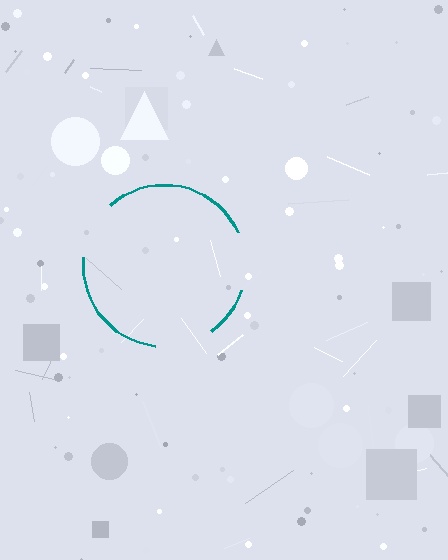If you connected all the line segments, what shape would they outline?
They would outline a circle.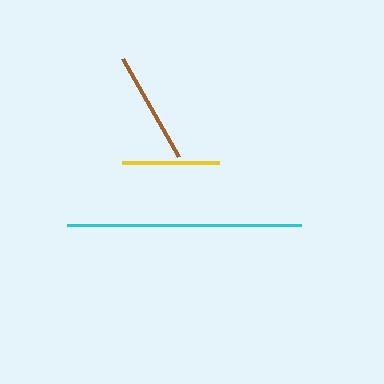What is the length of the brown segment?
The brown segment is approximately 113 pixels long.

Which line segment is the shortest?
The yellow line is the shortest at approximately 96 pixels.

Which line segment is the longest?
The cyan line is the longest at approximately 234 pixels.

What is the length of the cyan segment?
The cyan segment is approximately 234 pixels long.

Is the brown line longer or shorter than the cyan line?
The cyan line is longer than the brown line.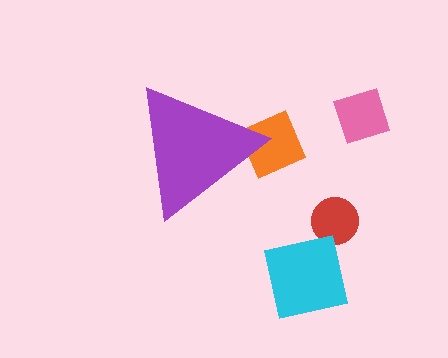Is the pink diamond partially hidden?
No, the pink diamond is fully visible.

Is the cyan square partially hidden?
No, the cyan square is fully visible.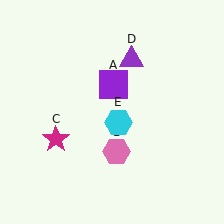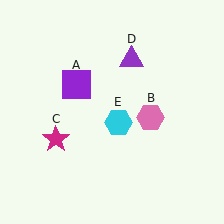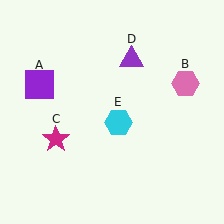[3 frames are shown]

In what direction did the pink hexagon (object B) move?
The pink hexagon (object B) moved up and to the right.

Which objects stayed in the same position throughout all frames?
Magenta star (object C) and purple triangle (object D) and cyan hexagon (object E) remained stationary.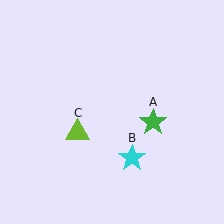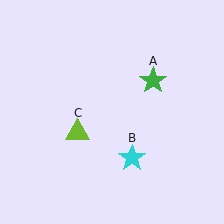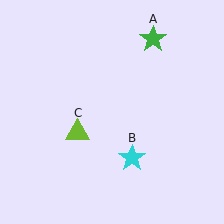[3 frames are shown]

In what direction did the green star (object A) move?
The green star (object A) moved up.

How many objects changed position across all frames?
1 object changed position: green star (object A).